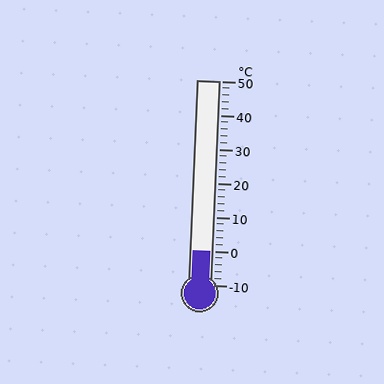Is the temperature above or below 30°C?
The temperature is below 30°C.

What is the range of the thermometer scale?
The thermometer scale ranges from -10°C to 50°C.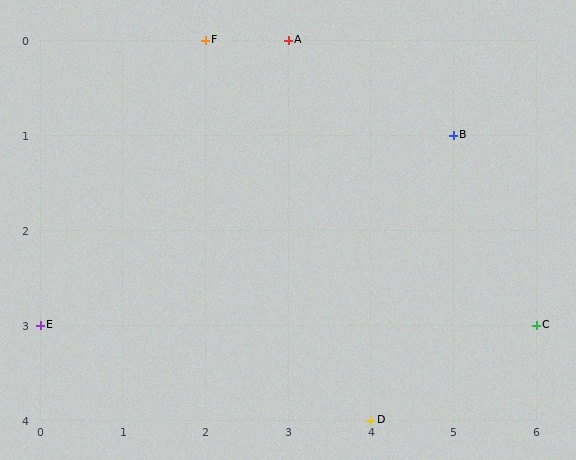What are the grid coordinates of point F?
Point F is at grid coordinates (2, 0).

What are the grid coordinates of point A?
Point A is at grid coordinates (3, 0).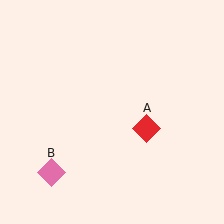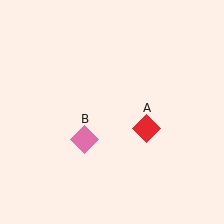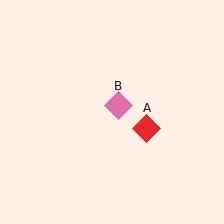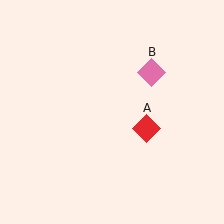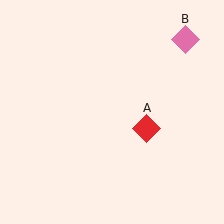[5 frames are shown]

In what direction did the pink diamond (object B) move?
The pink diamond (object B) moved up and to the right.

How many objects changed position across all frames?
1 object changed position: pink diamond (object B).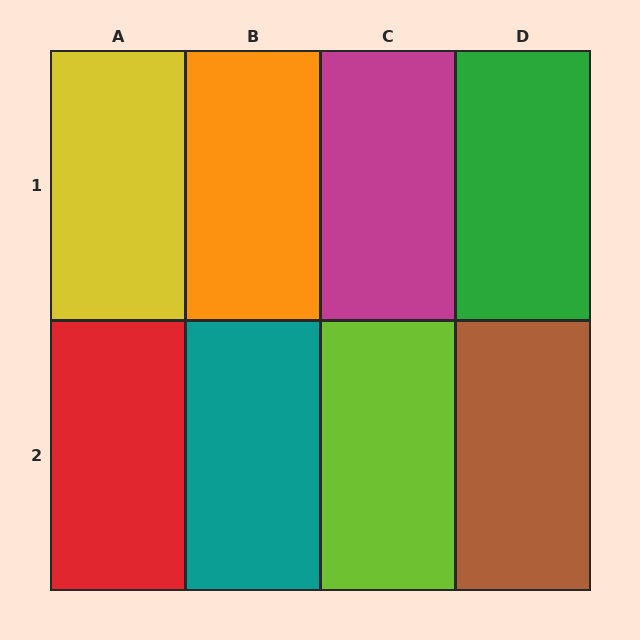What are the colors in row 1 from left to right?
Yellow, orange, magenta, green.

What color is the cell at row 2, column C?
Lime.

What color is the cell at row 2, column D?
Brown.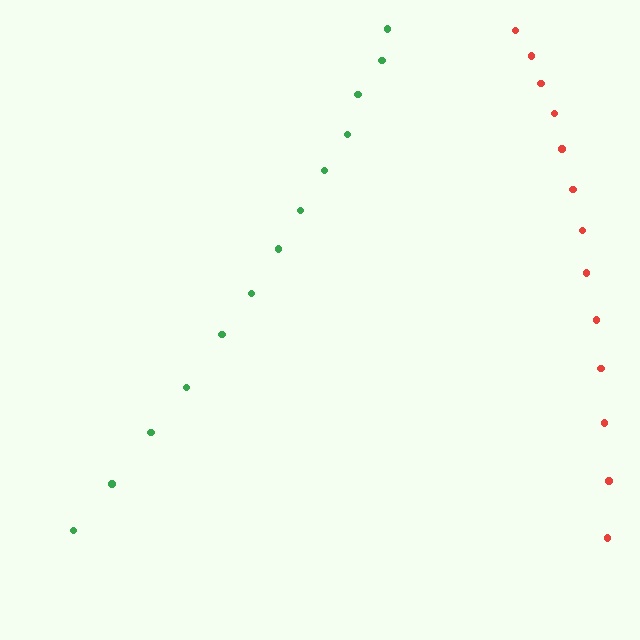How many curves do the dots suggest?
There are 2 distinct paths.